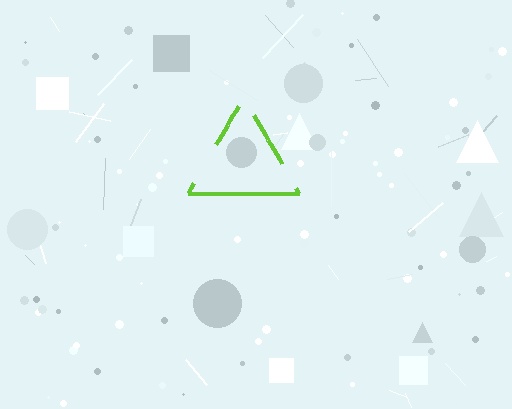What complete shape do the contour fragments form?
The contour fragments form a triangle.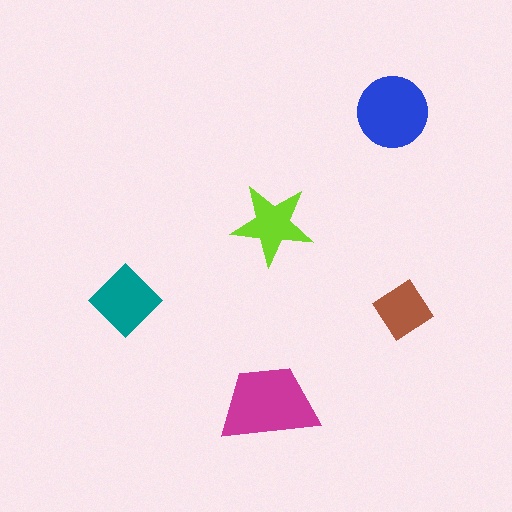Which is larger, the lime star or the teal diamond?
The teal diamond.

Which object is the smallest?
The brown diamond.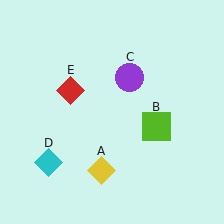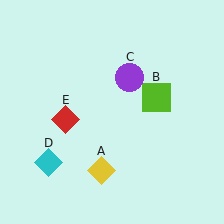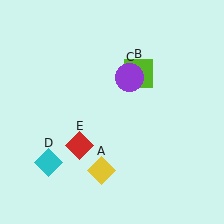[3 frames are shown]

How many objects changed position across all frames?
2 objects changed position: lime square (object B), red diamond (object E).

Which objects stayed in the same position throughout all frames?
Yellow diamond (object A) and purple circle (object C) and cyan diamond (object D) remained stationary.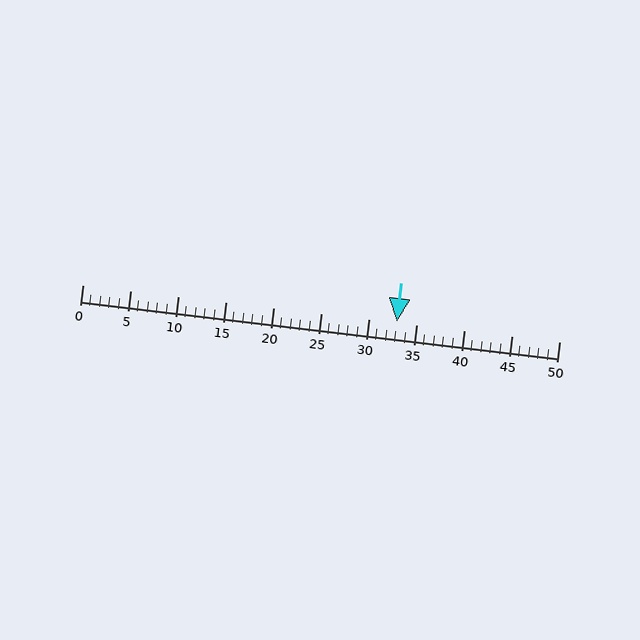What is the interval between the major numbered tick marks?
The major tick marks are spaced 5 units apart.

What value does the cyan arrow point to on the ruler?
The cyan arrow points to approximately 33.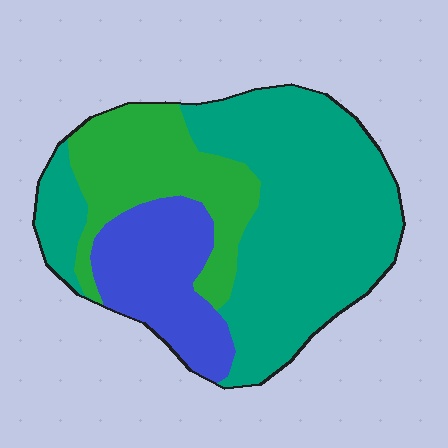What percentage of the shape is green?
Green takes up about one quarter (1/4) of the shape.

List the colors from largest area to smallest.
From largest to smallest: teal, green, blue.